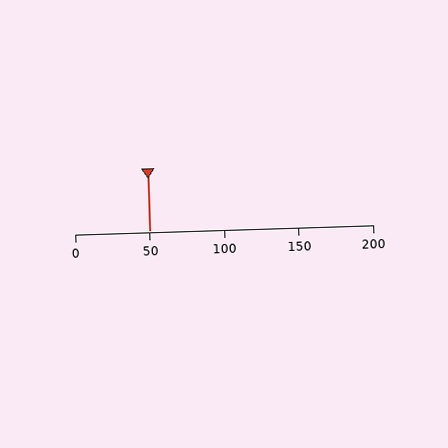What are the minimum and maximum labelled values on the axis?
The axis runs from 0 to 200.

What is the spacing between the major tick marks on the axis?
The major ticks are spaced 50 apart.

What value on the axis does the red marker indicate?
The marker indicates approximately 50.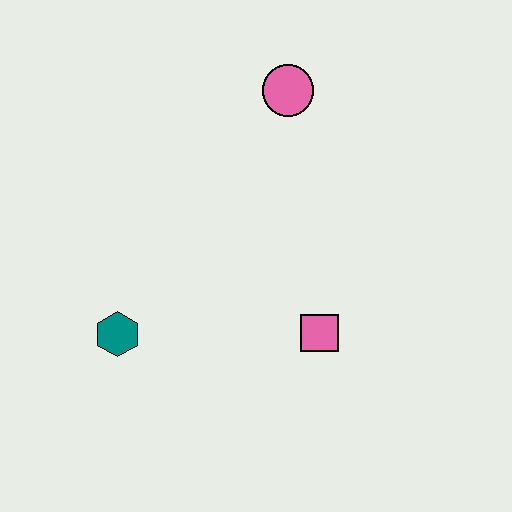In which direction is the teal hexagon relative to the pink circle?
The teal hexagon is below the pink circle.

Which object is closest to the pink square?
The teal hexagon is closest to the pink square.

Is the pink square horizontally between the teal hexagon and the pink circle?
No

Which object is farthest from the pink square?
The pink circle is farthest from the pink square.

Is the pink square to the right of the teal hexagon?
Yes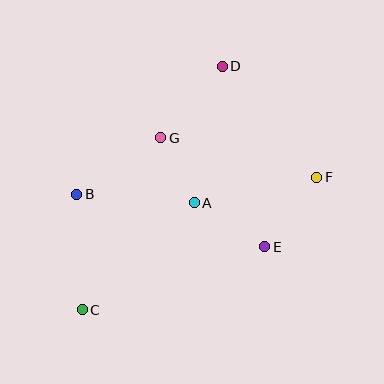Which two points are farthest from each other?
Points C and D are farthest from each other.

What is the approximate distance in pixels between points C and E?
The distance between C and E is approximately 193 pixels.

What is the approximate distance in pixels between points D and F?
The distance between D and F is approximately 146 pixels.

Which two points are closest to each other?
Points A and G are closest to each other.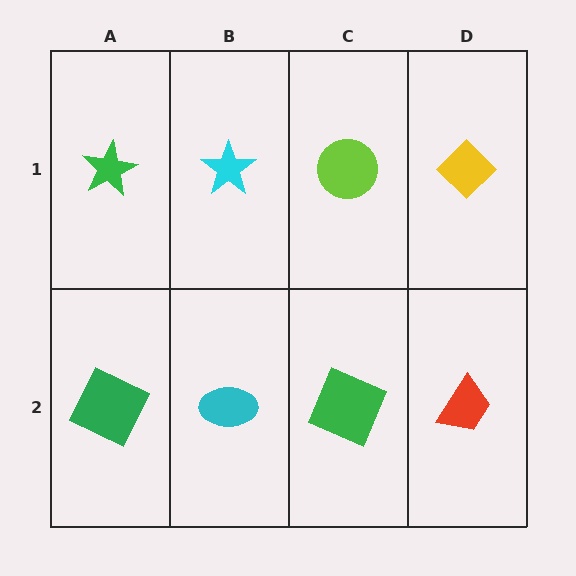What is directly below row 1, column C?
A green square.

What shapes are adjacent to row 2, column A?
A green star (row 1, column A), a cyan ellipse (row 2, column B).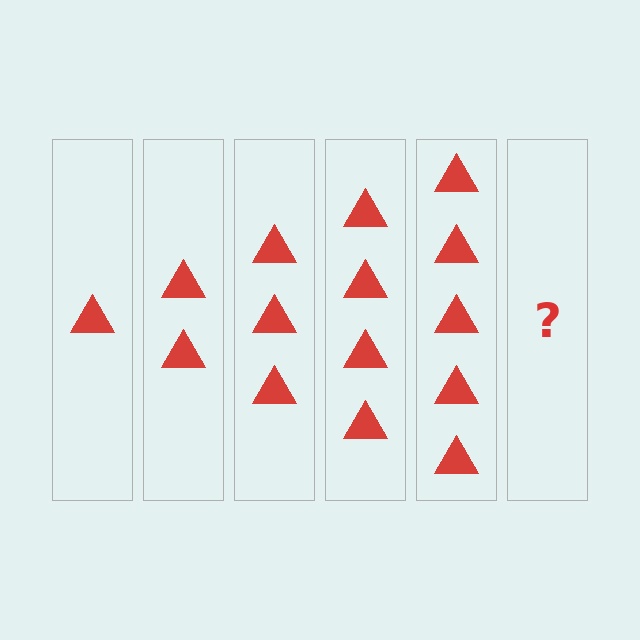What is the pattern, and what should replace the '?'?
The pattern is that each step adds one more triangle. The '?' should be 6 triangles.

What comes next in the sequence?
The next element should be 6 triangles.